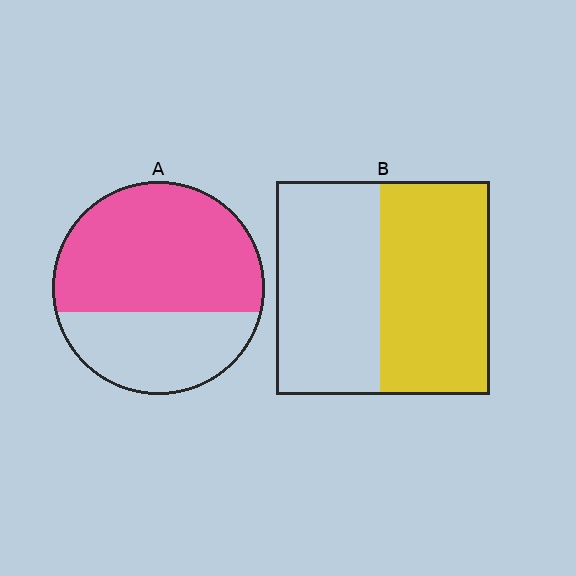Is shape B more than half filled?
Roughly half.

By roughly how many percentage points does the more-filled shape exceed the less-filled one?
By roughly 15 percentage points (A over B).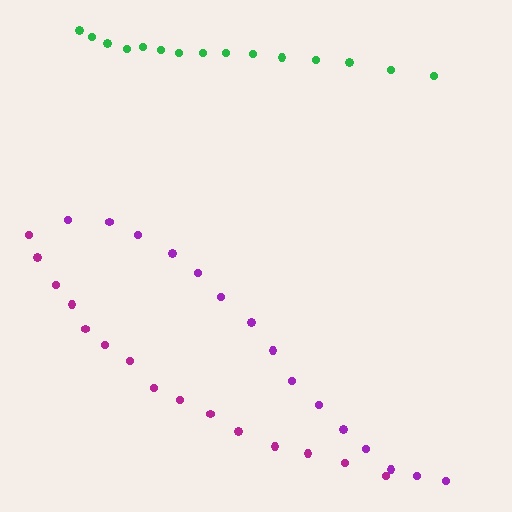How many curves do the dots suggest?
There are 3 distinct paths.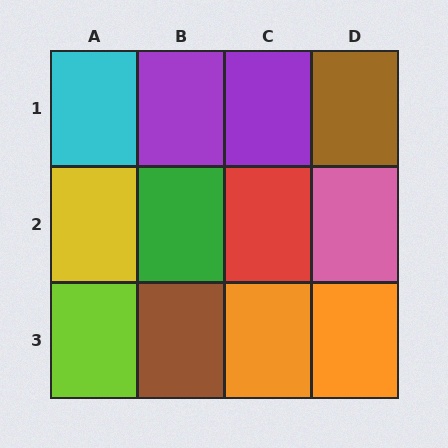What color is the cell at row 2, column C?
Red.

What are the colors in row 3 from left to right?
Lime, brown, orange, orange.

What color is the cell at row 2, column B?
Green.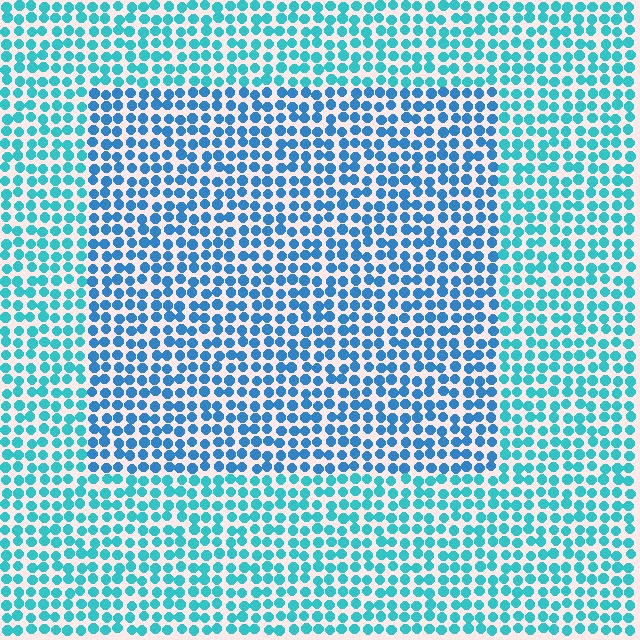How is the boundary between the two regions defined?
The boundary is defined purely by a slight shift in hue (about 26 degrees). Spacing, size, and orientation are identical on both sides.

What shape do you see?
I see a rectangle.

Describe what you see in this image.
The image is filled with small cyan elements in a uniform arrangement. A rectangle-shaped region is visible where the elements are tinted to a slightly different hue, forming a subtle color boundary.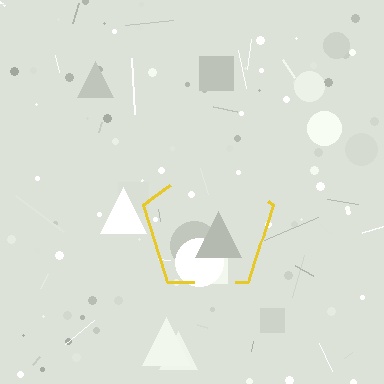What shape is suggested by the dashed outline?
The dashed outline suggests a pentagon.